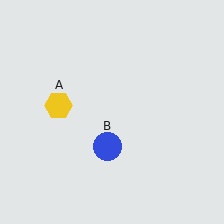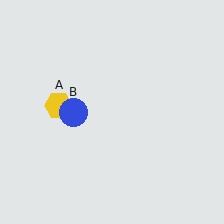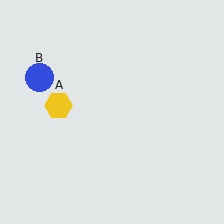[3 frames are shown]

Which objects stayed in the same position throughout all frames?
Yellow hexagon (object A) remained stationary.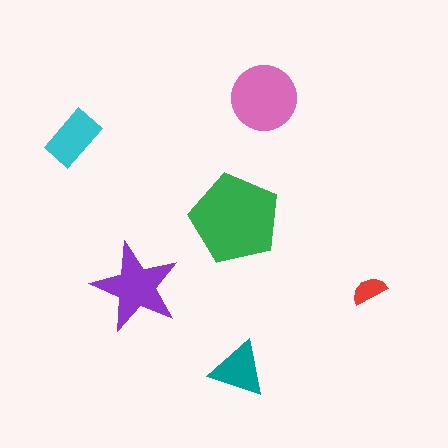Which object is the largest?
The green pentagon.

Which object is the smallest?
The red semicircle.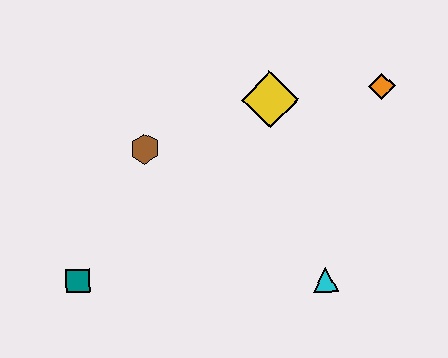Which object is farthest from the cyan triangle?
The teal square is farthest from the cyan triangle.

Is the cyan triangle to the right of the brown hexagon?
Yes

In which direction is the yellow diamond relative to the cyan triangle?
The yellow diamond is above the cyan triangle.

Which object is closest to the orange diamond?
The yellow diamond is closest to the orange diamond.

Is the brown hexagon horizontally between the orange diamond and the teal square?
Yes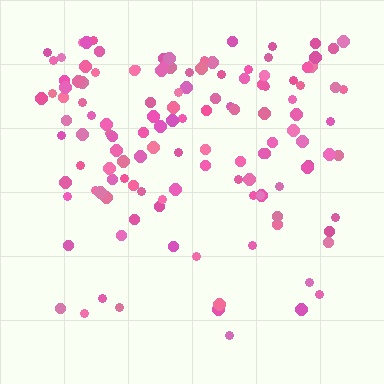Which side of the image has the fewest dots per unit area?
The bottom.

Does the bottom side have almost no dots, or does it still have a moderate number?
Still a moderate number, just noticeably fewer than the top.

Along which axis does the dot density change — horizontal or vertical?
Vertical.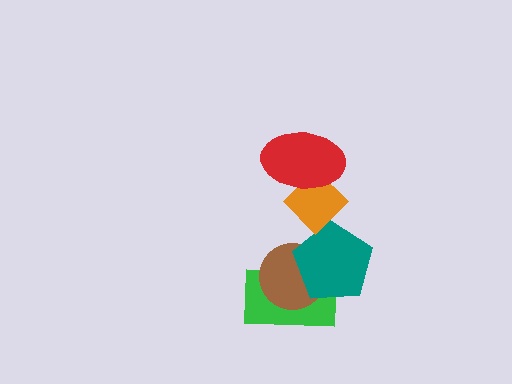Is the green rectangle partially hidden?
Yes, it is partially covered by another shape.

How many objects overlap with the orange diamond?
2 objects overlap with the orange diamond.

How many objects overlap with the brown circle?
2 objects overlap with the brown circle.